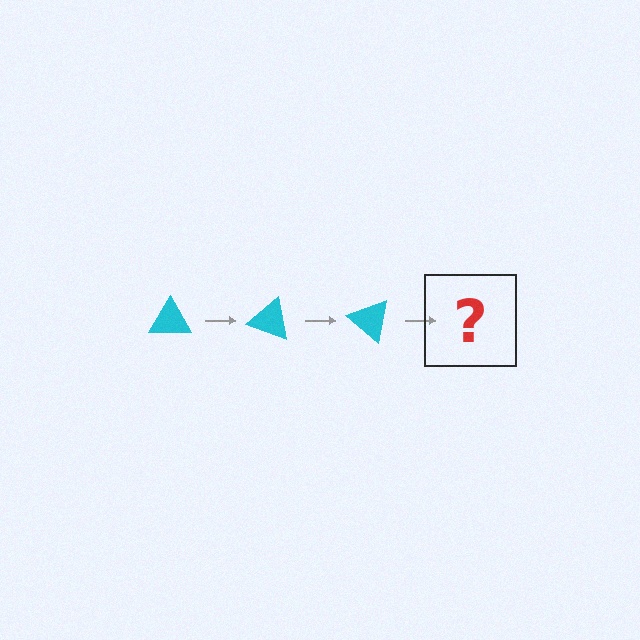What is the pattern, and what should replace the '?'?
The pattern is that the triangle rotates 20 degrees each step. The '?' should be a cyan triangle rotated 60 degrees.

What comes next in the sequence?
The next element should be a cyan triangle rotated 60 degrees.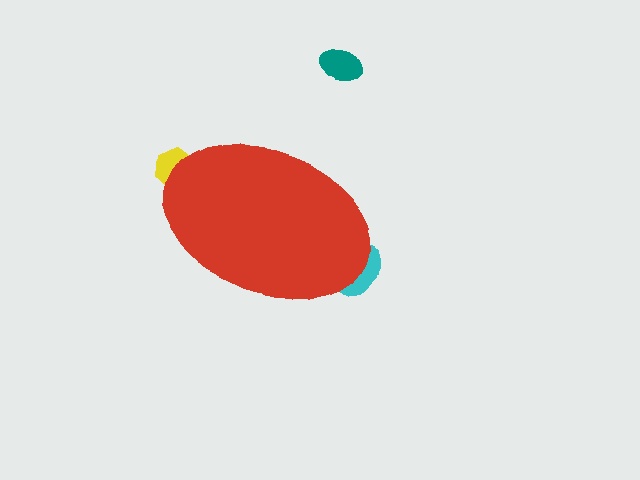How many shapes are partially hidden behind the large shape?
2 shapes are partially hidden.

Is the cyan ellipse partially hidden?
Yes, the cyan ellipse is partially hidden behind the red ellipse.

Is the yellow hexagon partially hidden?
Yes, the yellow hexagon is partially hidden behind the red ellipse.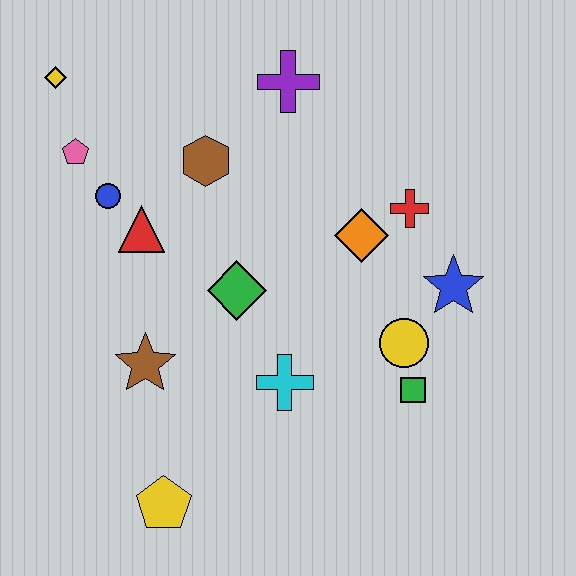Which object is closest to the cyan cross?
The green diamond is closest to the cyan cross.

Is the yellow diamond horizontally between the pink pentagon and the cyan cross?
No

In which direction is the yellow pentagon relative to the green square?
The yellow pentagon is to the left of the green square.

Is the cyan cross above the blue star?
No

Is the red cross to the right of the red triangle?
Yes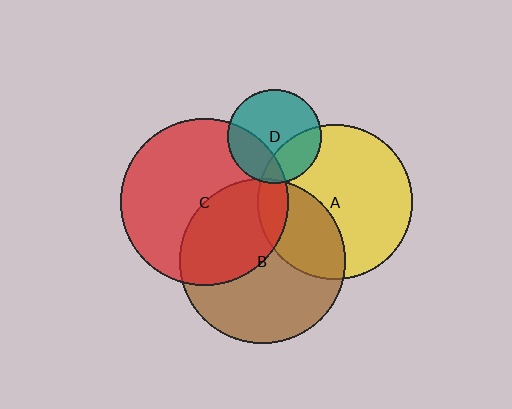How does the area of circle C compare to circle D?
Approximately 3.2 times.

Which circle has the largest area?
Circle C (red).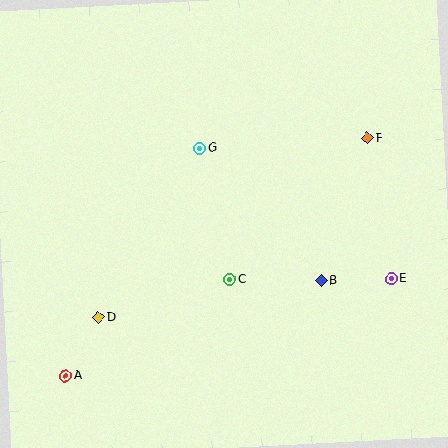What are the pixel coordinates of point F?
Point F is at (368, 138).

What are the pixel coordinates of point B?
Point B is at (321, 281).